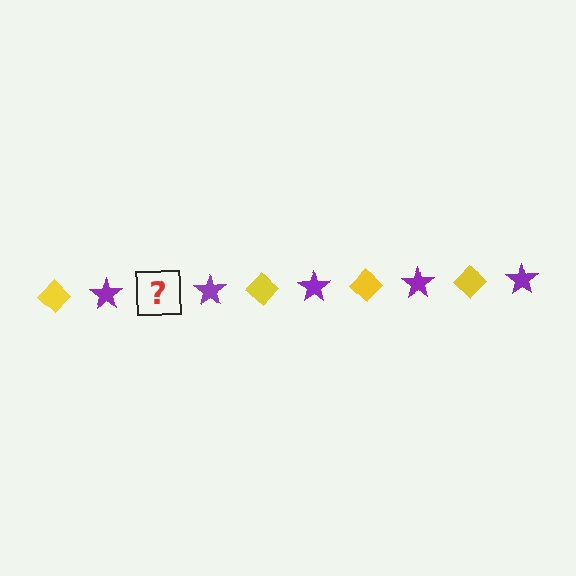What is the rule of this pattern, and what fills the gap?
The rule is that the pattern alternates between yellow diamond and purple star. The gap should be filled with a yellow diamond.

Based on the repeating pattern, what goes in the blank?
The blank should be a yellow diamond.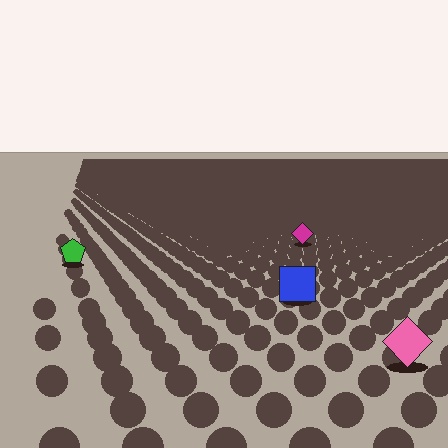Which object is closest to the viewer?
The pink diamond is closest. The texture marks near it are larger and more spread out.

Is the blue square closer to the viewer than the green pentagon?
Yes. The blue square is closer — you can tell from the texture gradient: the ground texture is coarser near it.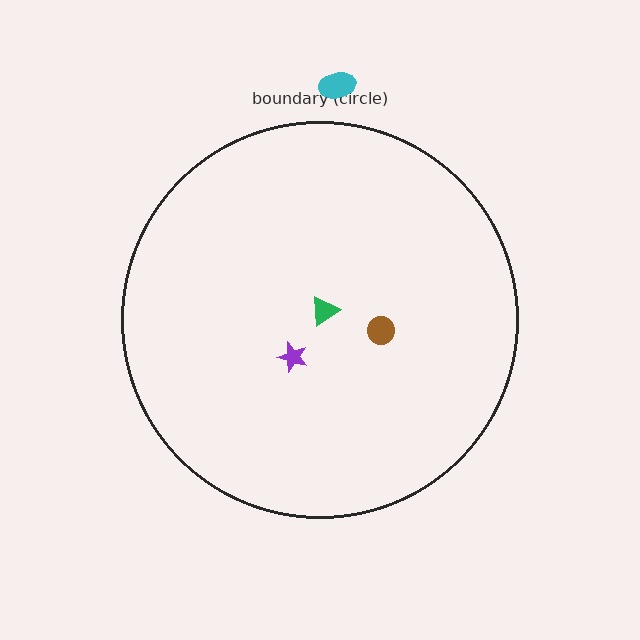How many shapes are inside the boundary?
3 inside, 1 outside.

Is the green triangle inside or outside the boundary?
Inside.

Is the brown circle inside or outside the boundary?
Inside.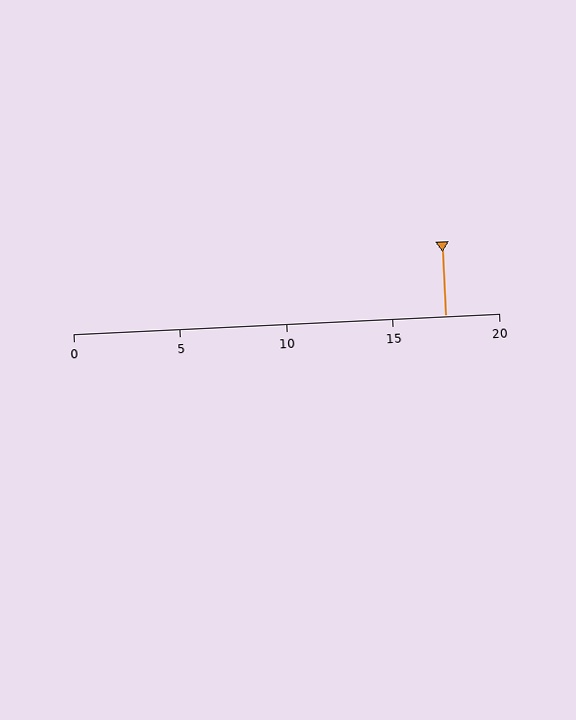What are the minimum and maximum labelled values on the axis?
The axis runs from 0 to 20.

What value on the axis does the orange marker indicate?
The marker indicates approximately 17.5.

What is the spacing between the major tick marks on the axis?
The major ticks are spaced 5 apart.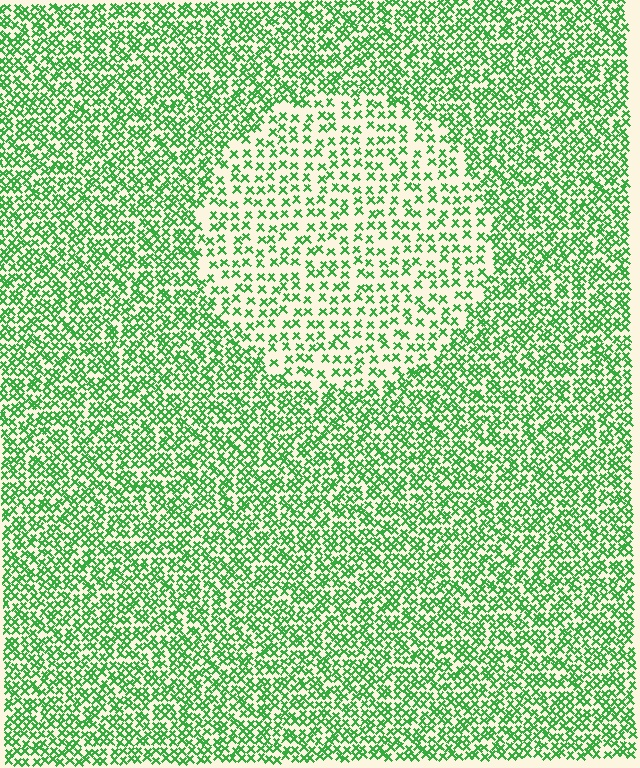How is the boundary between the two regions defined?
The boundary is defined by a change in element density (approximately 2.0x ratio). All elements are the same color, size, and shape.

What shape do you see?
I see a circle.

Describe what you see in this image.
The image contains small green elements arranged at two different densities. A circle-shaped region is visible where the elements are less densely packed than the surrounding area.